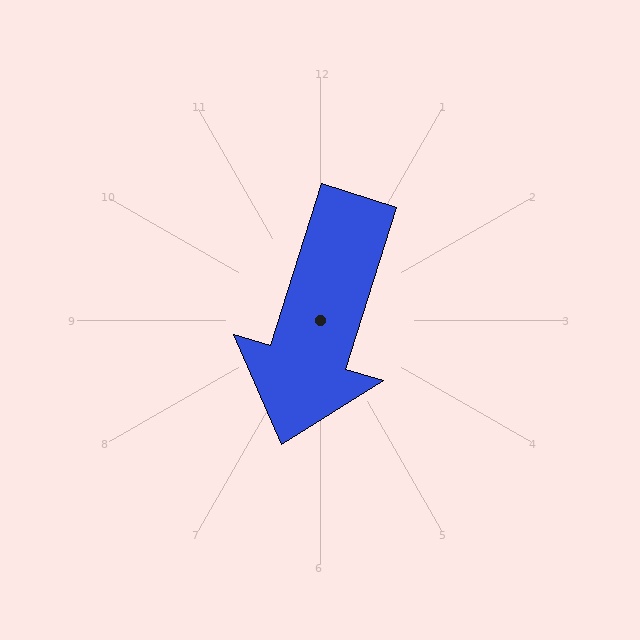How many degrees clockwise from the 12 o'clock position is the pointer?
Approximately 197 degrees.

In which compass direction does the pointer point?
South.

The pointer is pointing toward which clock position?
Roughly 7 o'clock.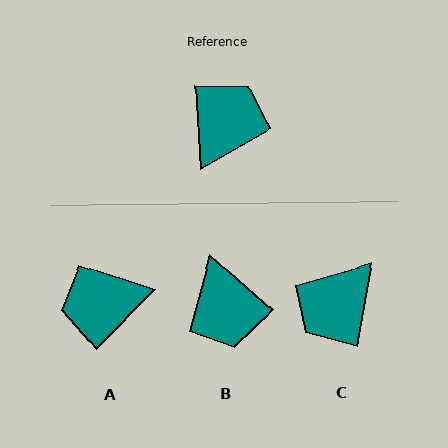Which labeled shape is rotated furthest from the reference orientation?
C, about 166 degrees away.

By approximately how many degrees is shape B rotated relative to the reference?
Approximately 135 degrees clockwise.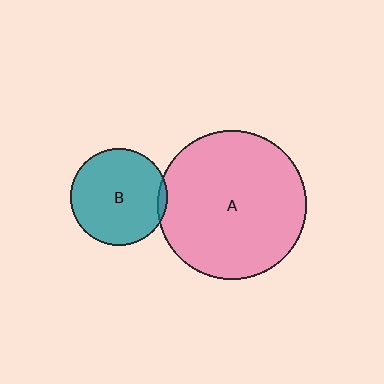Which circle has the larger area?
Circle A (pink).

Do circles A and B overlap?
Yes.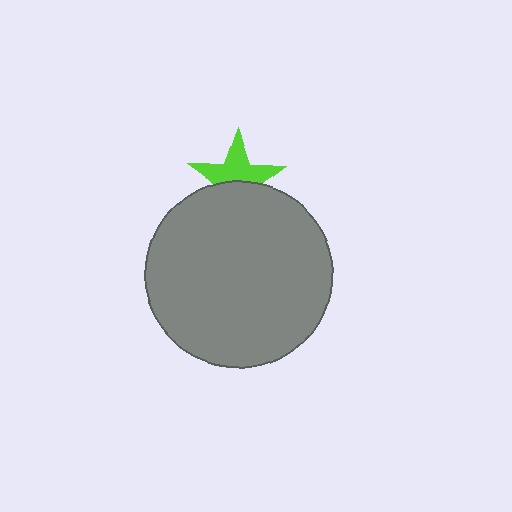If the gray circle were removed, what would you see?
You would see the complete lime star.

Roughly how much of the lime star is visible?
About half of it is visible (roughly 55%).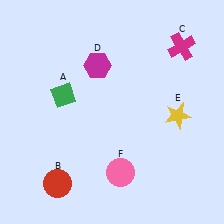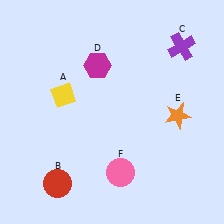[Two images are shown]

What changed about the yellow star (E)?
In Image 1, E is yellow. In Image 2, it changed to orange.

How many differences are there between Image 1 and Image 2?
There are 3 differences between the two images.